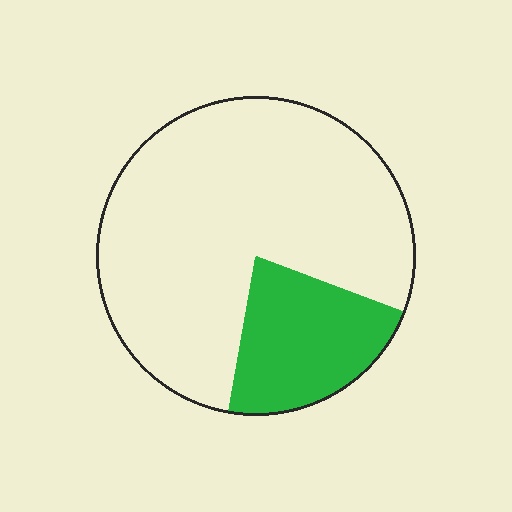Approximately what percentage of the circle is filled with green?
Approximately 20%.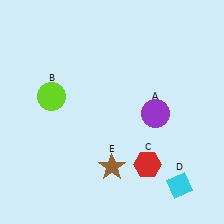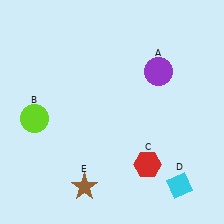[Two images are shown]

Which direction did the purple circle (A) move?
The purple circle (A) moved up.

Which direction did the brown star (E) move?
The brown star (E) moved left.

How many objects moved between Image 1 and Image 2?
3 objects moved between the two images.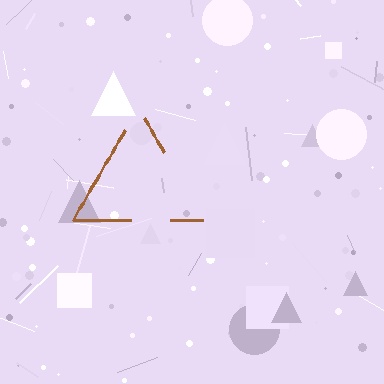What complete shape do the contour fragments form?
The contour fragments form a triangle.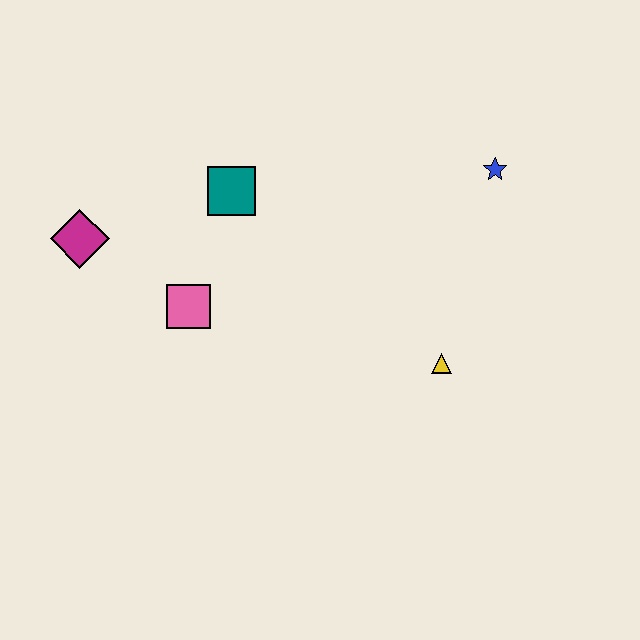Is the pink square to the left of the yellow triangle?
Yes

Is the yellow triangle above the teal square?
No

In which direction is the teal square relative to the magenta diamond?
The teal square is to the right of the magenta diamond.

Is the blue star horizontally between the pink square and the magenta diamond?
No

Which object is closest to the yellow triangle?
The blue star is closest to the yellow triangle.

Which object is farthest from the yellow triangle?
The magenta diamond is farthest from the yellow triangle.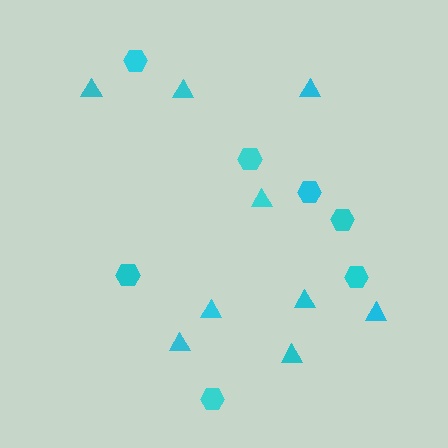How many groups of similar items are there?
There are 2 groups: one group of hexagons (7) and one group of triangles (9).